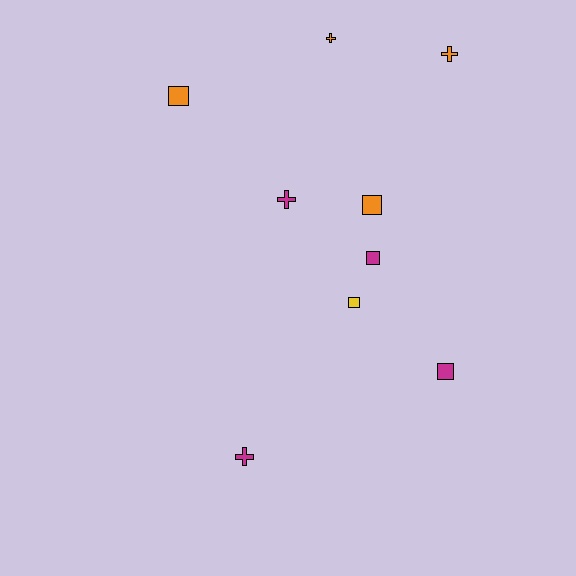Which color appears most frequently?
Orange, with 4 objects.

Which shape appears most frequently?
Square, with 5 objects.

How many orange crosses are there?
There are 2 orange crosses.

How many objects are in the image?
There are 9 objects.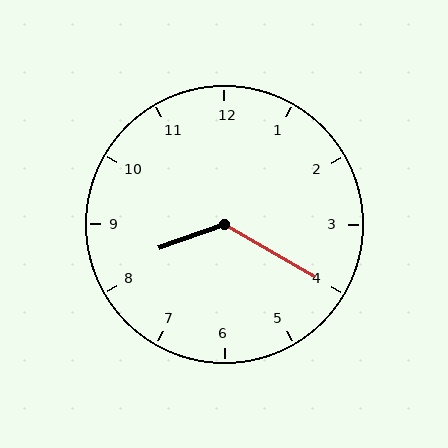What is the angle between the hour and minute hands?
Approximately 130 degrees.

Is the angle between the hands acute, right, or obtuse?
It is obtuse.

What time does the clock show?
8:20.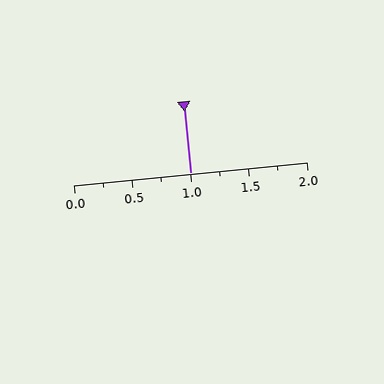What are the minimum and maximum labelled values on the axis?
The axis runs from 0.0 to 2.0.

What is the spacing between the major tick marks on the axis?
The major ticks are spaced 0.5 apart.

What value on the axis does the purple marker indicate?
The marker indicates approximately 1.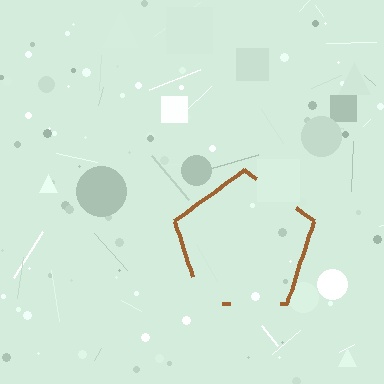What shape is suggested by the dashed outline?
The dashed outline suggests a pentagon.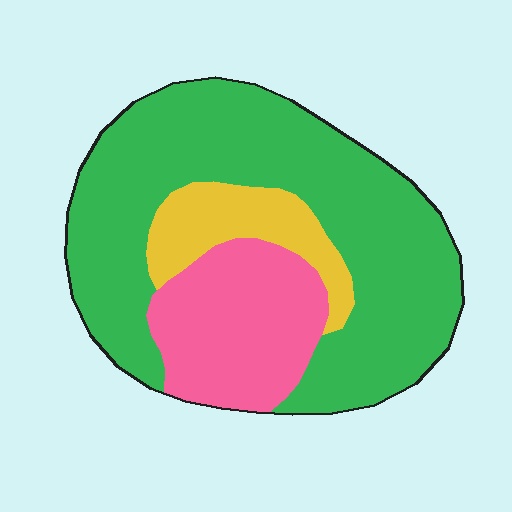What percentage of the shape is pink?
Pink covers 23% of the shape.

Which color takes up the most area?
Green, at roughly 65%.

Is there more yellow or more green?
Green.